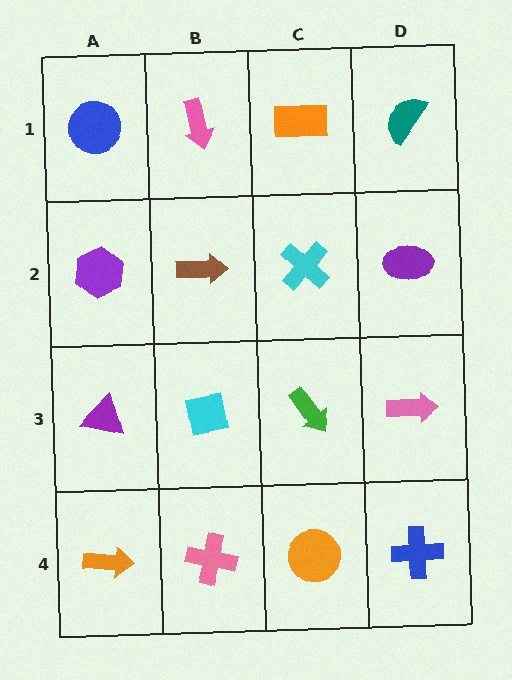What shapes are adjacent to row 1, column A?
A purple hexagon (row 2, column A), a pink arrow (row 1, column B).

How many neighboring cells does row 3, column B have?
4.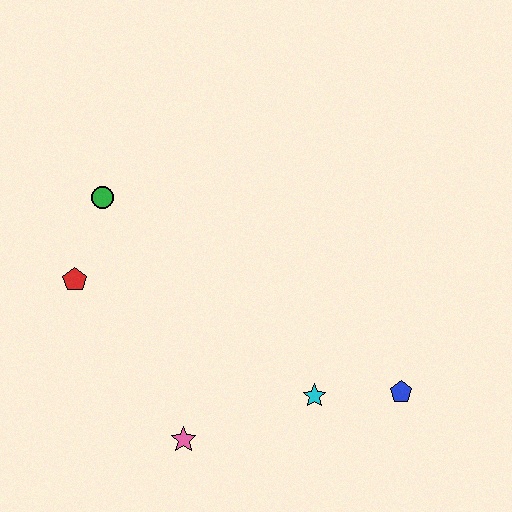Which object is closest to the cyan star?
The blue pentagon is closest to the cyan star.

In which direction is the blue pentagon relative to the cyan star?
The blue pentagon is to the right of the cyan star.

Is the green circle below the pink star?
No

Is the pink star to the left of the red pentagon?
No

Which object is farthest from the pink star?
The green circle is farthest from the pink star.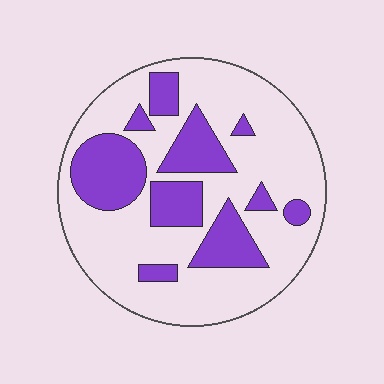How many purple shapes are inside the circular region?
10.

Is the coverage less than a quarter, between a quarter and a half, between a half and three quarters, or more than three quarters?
Between a quarter and a half.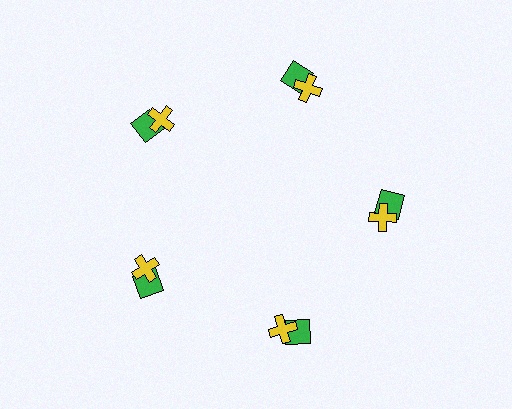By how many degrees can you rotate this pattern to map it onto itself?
The pattern maps onto itself every 72 degrees of rotation.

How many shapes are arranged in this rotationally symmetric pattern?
There are 10 shapes, arranged in 5 groups of 2.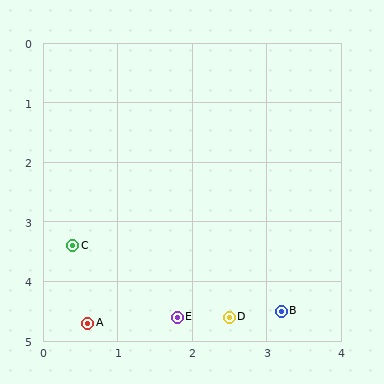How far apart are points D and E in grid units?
Points D and E are about 0.7 grid units apart.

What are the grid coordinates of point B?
Point B is at approximately (3.2, 4.5).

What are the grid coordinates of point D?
Point D is at approximately (2.5, 4.6).